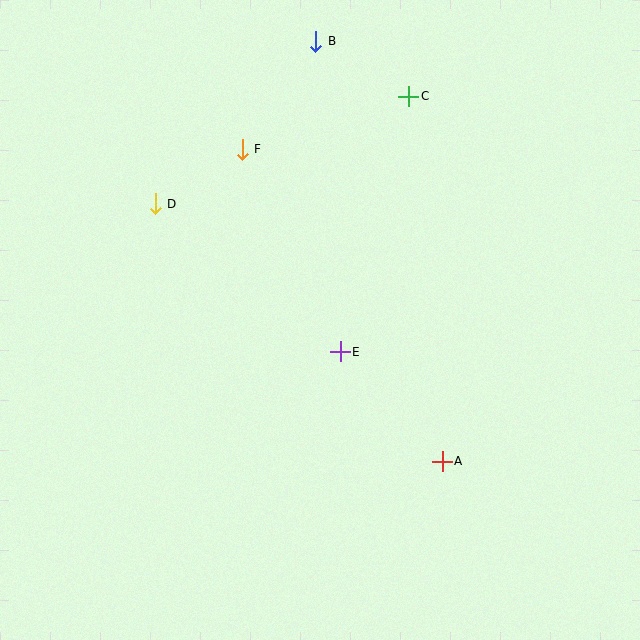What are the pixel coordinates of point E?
Point E is at (340, 352).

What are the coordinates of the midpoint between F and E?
The midpoint between F and E is at (291, 251).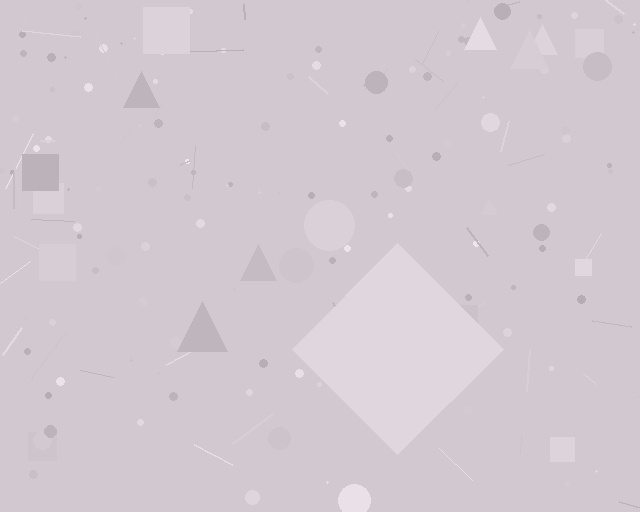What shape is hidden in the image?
A diamond is hidden in the image.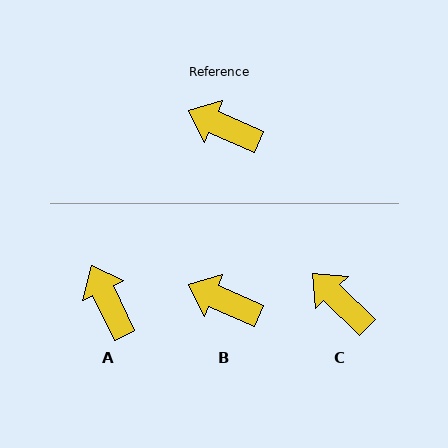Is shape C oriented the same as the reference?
No, it is off by about 21 degrees.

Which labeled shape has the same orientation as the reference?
B.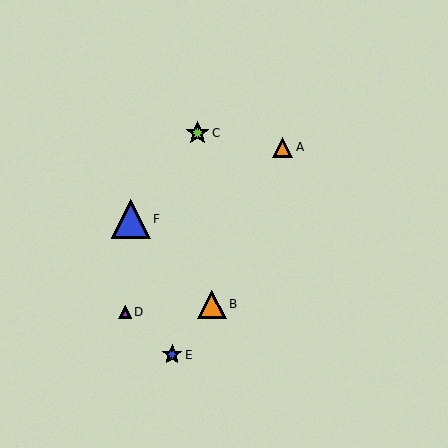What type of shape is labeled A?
Shape A is an orange triangle.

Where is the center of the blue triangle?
The center of the blue triangle is at (131, 219).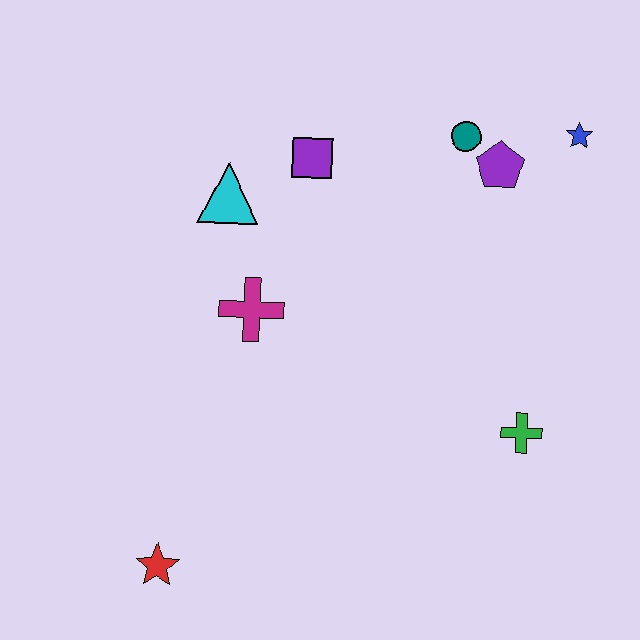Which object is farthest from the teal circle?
The red star is farthest from the teal circle.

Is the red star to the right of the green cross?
No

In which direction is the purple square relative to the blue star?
The purple square is to the left of the blue star.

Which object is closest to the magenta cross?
The cyan triangle is closest to the magenta cross.